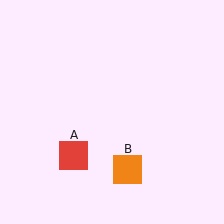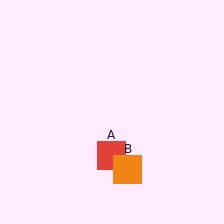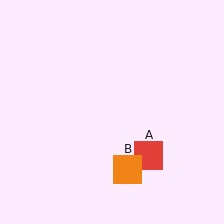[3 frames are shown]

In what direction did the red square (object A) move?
The red square (object A) moved right.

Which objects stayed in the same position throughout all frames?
Orange square (object B) remained stationary.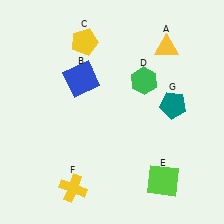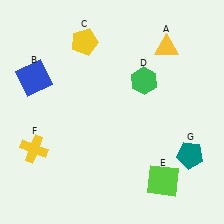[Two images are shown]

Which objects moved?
The objects that moved are: the blue square (B), the yellow cross (F), the teal pentagon (G).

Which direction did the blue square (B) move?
The blue square (B) moved left.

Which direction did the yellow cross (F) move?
The yellow cross (F) moved up.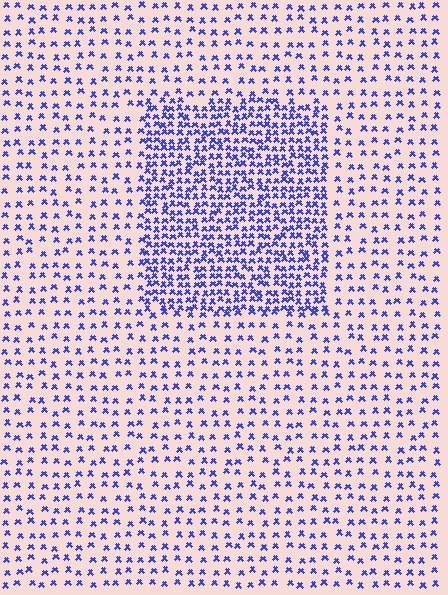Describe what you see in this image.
The image contains small blue elements arranged at two different densities. A rectangle-shaped region is visible where the elements are more densely packed than the surrounding area.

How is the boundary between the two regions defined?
The boundary is defined by a change in element density (approximately 2.4x ratio). All elements are the same color, size, and shape.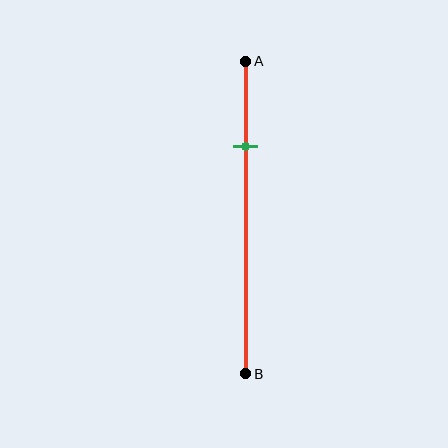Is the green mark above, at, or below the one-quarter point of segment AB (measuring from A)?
The green mark is approximately at the one-quarter point of segment AB.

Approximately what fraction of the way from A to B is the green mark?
The green mark is approximately 25% of the way from A to B.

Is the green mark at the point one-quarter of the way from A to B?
Yes, the mark is approximately at the one-quarter point.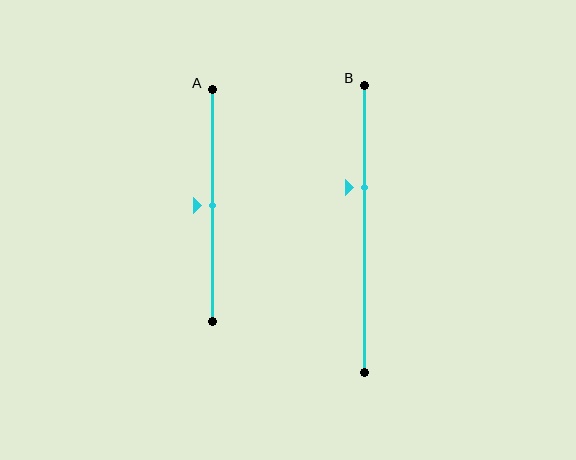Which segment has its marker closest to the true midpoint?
Segment A has its marker closest to the true midpoint.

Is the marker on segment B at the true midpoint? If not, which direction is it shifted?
No, the marker on segment B is shifted upward by about 14% of the segment length.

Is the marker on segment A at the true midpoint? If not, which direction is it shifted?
Yes, the marker on segment A is at the true midpoint.